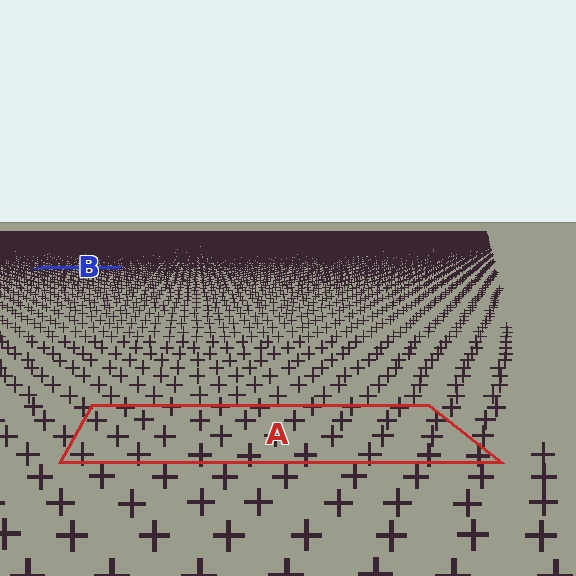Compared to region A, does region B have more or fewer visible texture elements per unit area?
Region B has more texture elements per unit area — they are packed more densely because it is farther away.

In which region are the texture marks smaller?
The texture marks are smaller in region B, because it is farther away.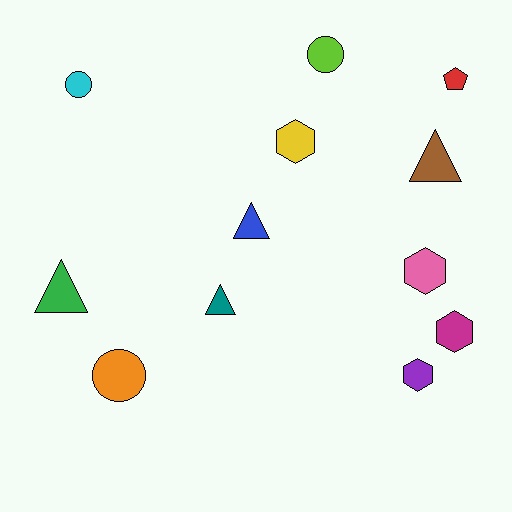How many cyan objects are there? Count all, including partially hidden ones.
There is 1 cyan object.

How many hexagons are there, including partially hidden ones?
There are 4 hexagons.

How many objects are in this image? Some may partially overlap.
There are 12 objects.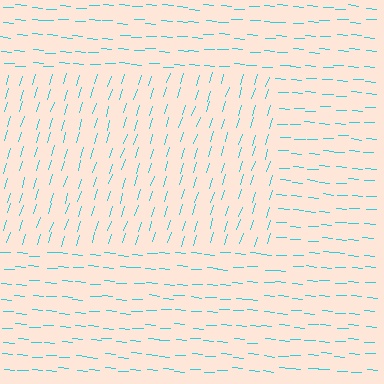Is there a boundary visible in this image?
Yes, there is a texture boundary formed by a change in line orientation.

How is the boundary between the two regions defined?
The boundary is defined purely by a change in line orientation (approximately 76 degrees difference). All lines are the same color and thickness.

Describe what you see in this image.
The image is filled with small cyan line segments. A rectangle region in the image has lines oriented differently from the surrounding lines, creating a visible texture boundary.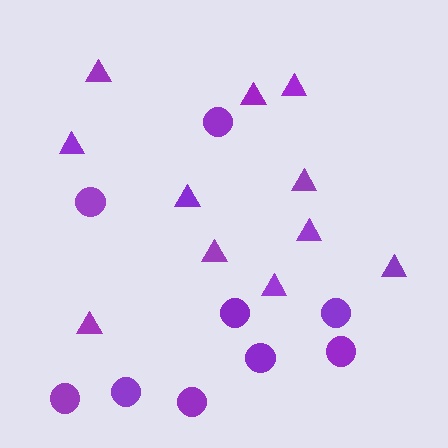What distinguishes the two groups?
There are 2 groups: one group of circles (9) and one group of triangles (11).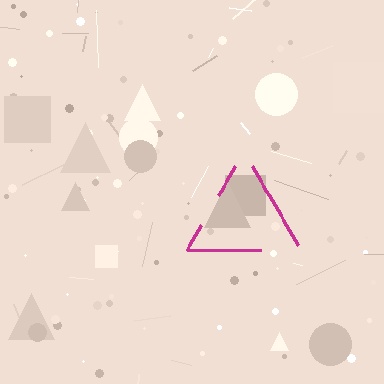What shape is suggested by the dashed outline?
The dashed outline suggests a triangle.